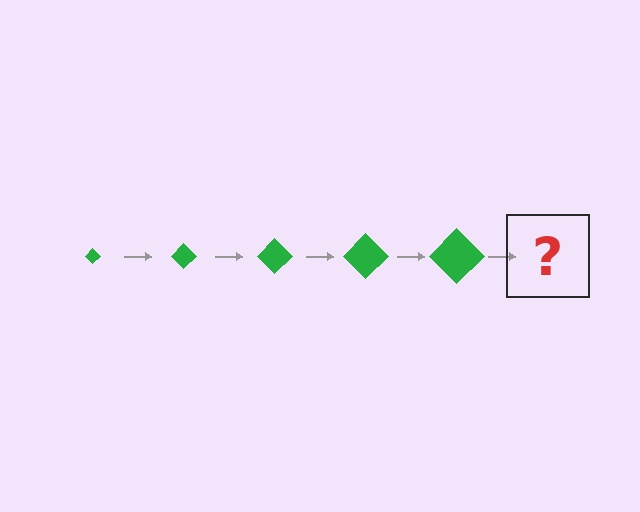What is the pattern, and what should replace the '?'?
The pattern is that the diamond gets progressively larger each step. The '?' should be a green diamond, larger than the previous one.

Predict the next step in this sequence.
The next step is a green diamond, larger than the previous one.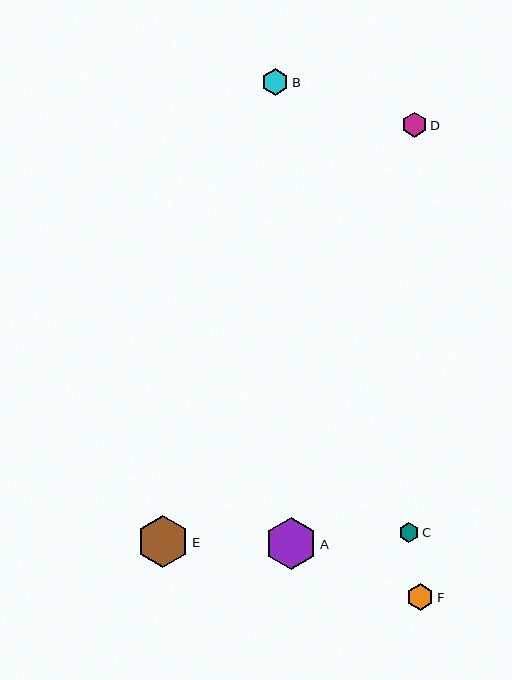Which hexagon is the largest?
Hexagon A is the largest with a size of approximately 52 pixels.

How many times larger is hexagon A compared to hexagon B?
Hexagon A is approximately 2.0 times the size of hexagon B.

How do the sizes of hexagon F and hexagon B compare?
Hexagon F and hexagon B are approximately the same size.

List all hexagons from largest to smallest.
From largest to smallest: A, E, F, B, D, C.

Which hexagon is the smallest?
Hexagon C is the smallest with a size of approximately 20 pixels.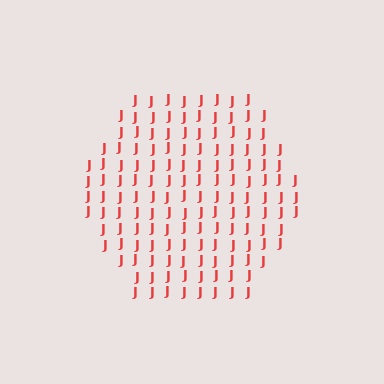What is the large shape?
The large shape is a hexagon.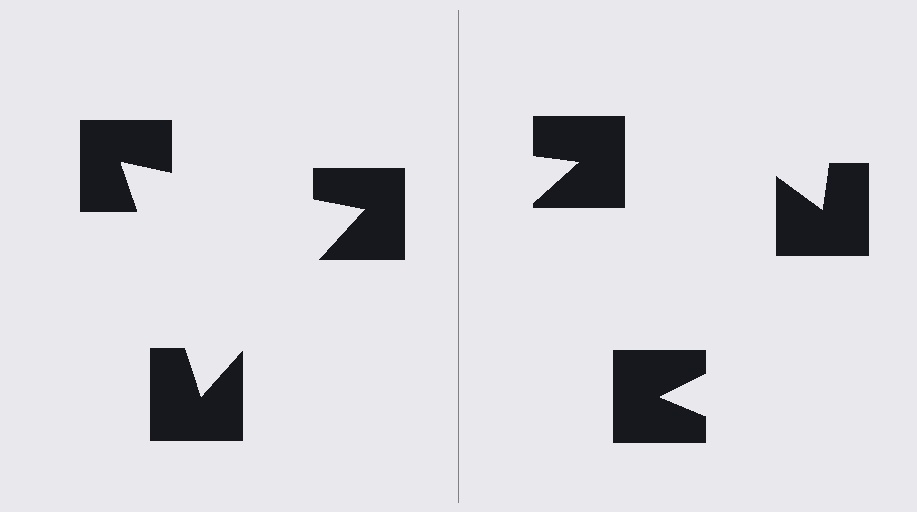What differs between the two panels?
The notched squares are positioned identically on both sides; only the wedge orientations differ. On the left they align to a triangle; on the right they are misaligned.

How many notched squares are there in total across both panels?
6 — 3 on each side.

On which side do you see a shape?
An illusory triangle appears on the left side. On the right side the wedge cuts are rotated, so no coherent shape forms.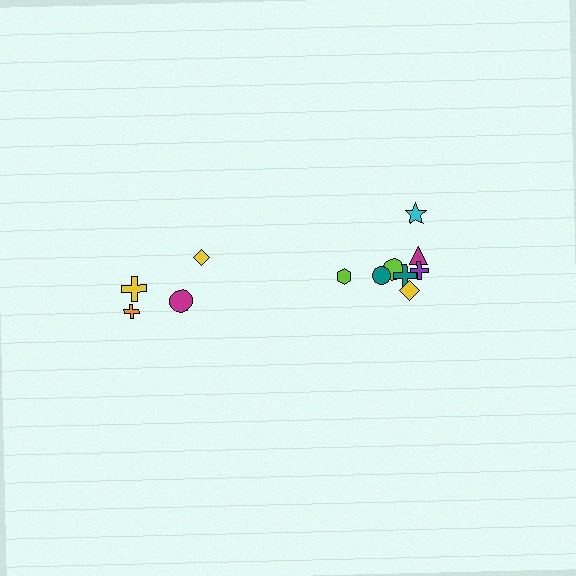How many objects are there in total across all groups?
There are 12 objects.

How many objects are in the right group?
There are 8 objects.